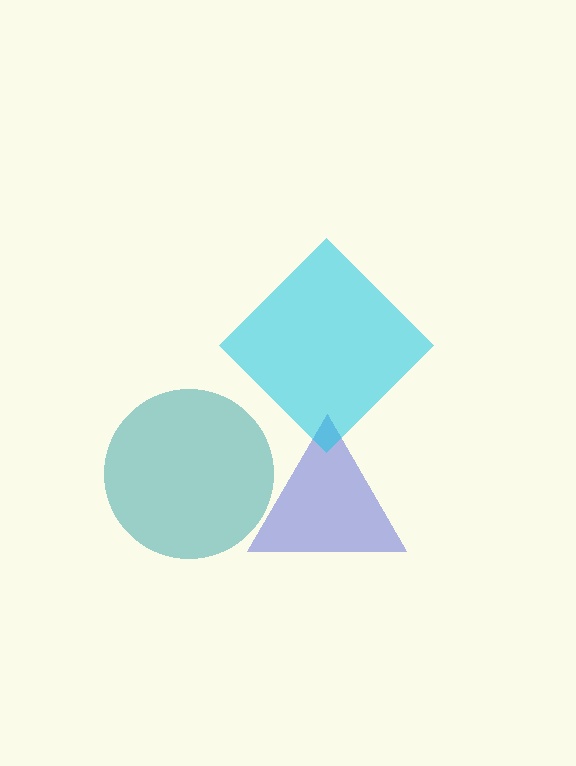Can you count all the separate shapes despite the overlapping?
Yes, there are 3 separate shapes.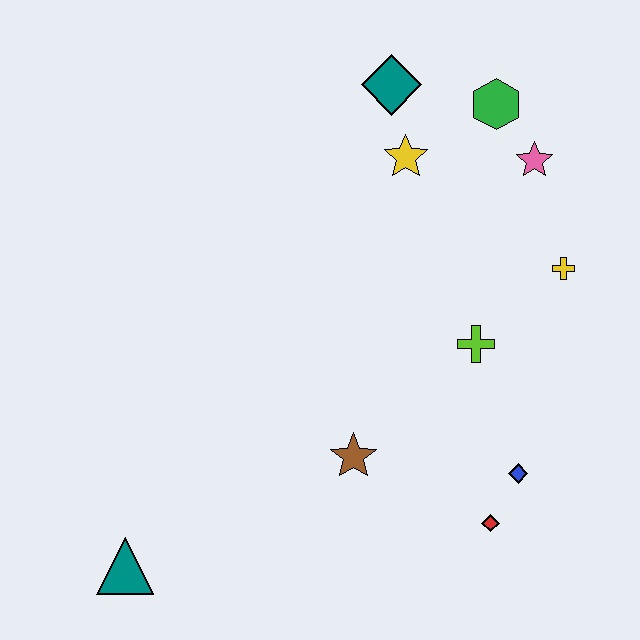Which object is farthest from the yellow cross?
The teal triangle is farthest from the yellow cross.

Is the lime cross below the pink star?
Yes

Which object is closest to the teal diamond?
The yellow star is closest to the teal diamond.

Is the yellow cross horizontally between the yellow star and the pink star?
No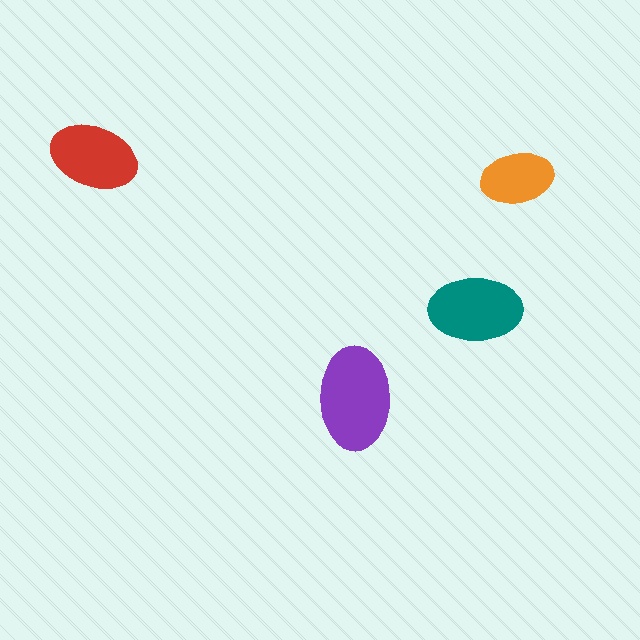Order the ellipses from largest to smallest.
the purple one, the teal one, the red one, the orange one.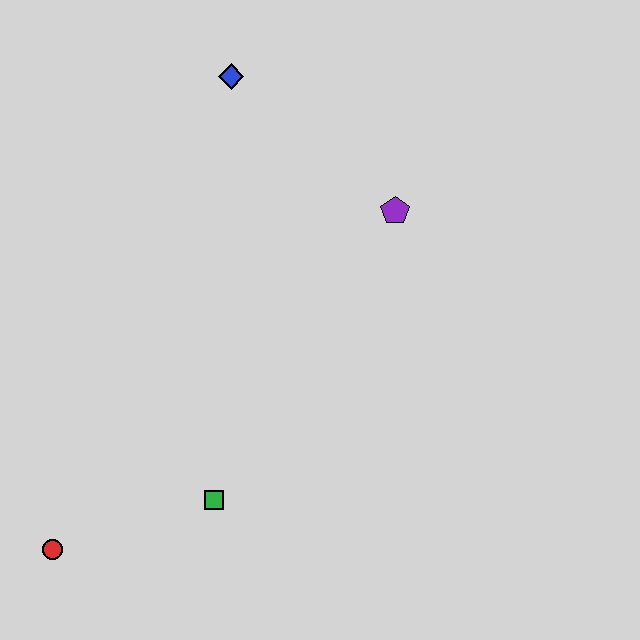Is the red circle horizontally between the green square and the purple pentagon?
No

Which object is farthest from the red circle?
The blue diamond is farthest from the red circle.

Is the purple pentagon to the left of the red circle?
No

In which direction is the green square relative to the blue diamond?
The green square is below the blue diamond.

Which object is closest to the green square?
The red circle is closest to the green square.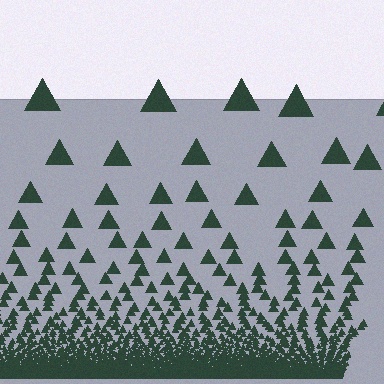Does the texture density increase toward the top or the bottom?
Density increases toward the bottom.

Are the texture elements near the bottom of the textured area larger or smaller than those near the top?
Smaller. The gradient is inverted — elements near the bottom are smaller and denser.